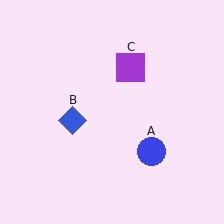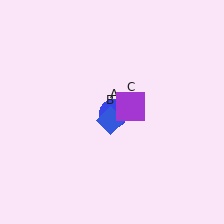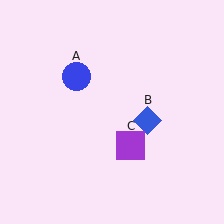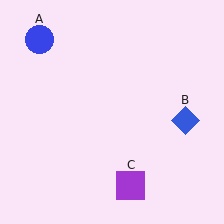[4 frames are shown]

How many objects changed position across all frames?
3 objects changed position: blue circle (object A), blue diamond (object B), purple square (object C).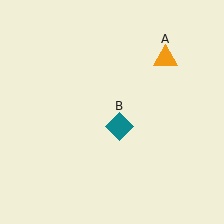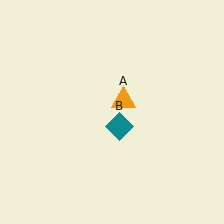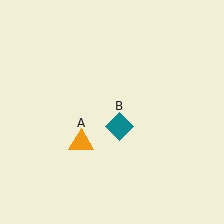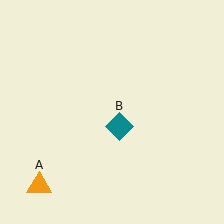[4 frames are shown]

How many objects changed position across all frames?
1 object changed position: orange triangle (object A).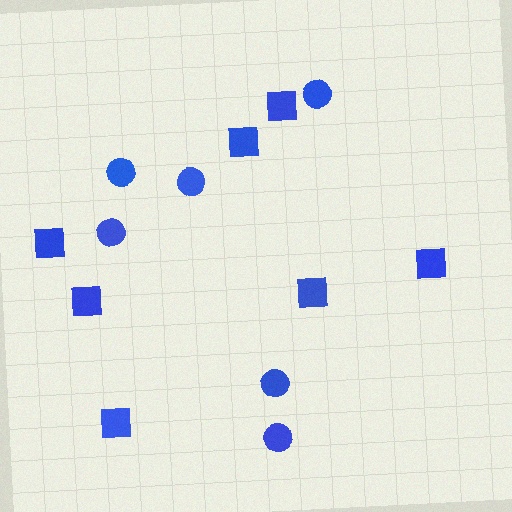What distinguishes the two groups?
There are 2 groups: one group of circles (6) and one group of squares (7).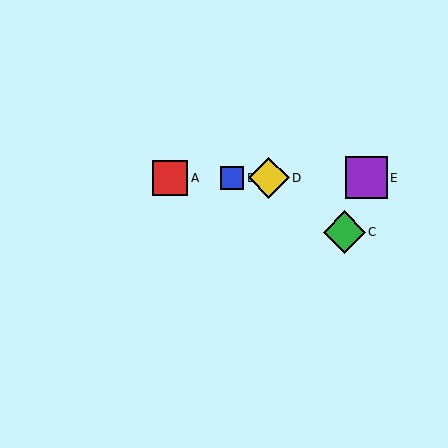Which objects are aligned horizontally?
Objects A, B, D, E are aligned horizontally.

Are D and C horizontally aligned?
No, D is at y≈178 and C is at y≈232.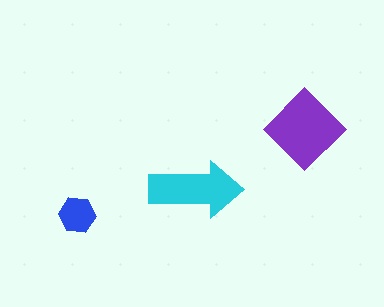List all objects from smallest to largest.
The blue hexagon, the cyan arrow, the purple diamond.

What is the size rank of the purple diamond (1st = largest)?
1st.